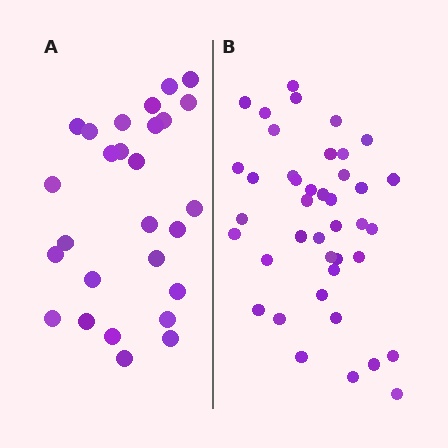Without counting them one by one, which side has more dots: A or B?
Region B (the right region) has more dots.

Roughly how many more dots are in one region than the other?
Region B has approximately 15 more dots than region A.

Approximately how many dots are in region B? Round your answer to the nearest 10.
About 40 dots. (The exact count is 41, which rounds to 40.)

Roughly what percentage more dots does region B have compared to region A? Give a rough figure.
About 50% more.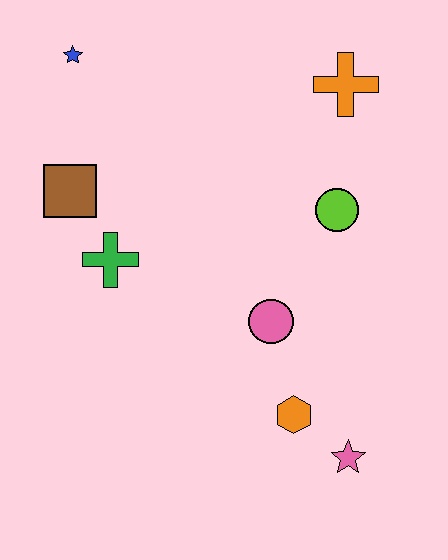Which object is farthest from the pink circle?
The blue star is farthest from the pink circle.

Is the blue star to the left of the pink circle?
Yes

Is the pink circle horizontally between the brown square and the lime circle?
Yes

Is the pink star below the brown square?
Yes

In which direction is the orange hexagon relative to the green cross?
The orange hexagon is to the right of the green cross.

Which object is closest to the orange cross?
The lime circle is closest to the orange cross.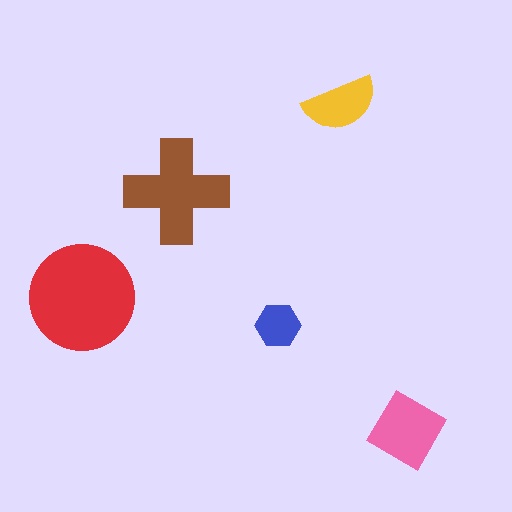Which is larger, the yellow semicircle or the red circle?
The red circle.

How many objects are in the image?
There are 5 objects in the image.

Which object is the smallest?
The blue hexagon.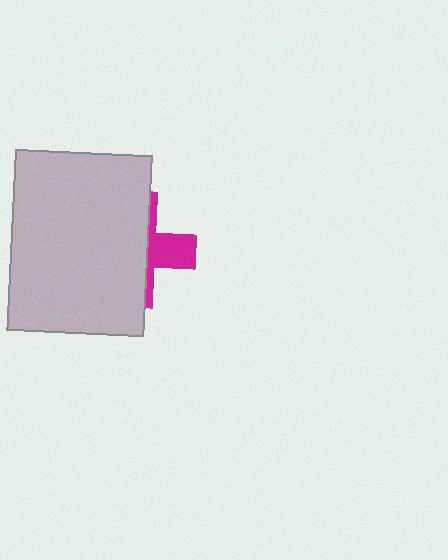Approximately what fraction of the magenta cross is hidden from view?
Roughly 68% of the magenta cross is hidden behind the light gray rectangle.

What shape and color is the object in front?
The object in front is a light gray rectangle.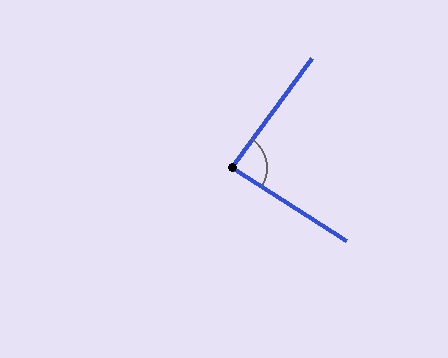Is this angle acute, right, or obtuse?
It is approximately a right angle.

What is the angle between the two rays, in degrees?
Approximately 86 degrees.